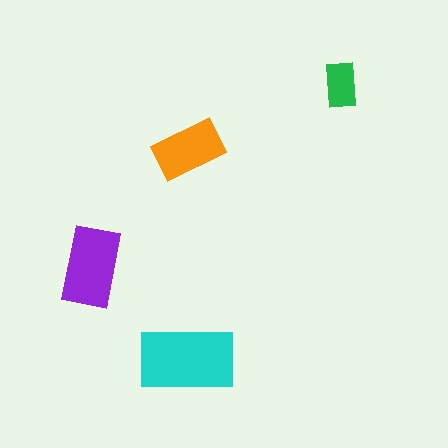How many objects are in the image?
There are 4 objects in the image.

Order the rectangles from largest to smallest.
the cyan one, the purple one, the orange one, the green one.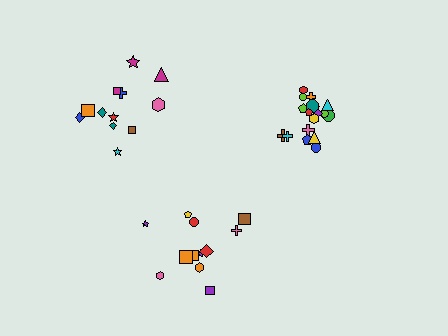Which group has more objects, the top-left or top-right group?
The top-right group.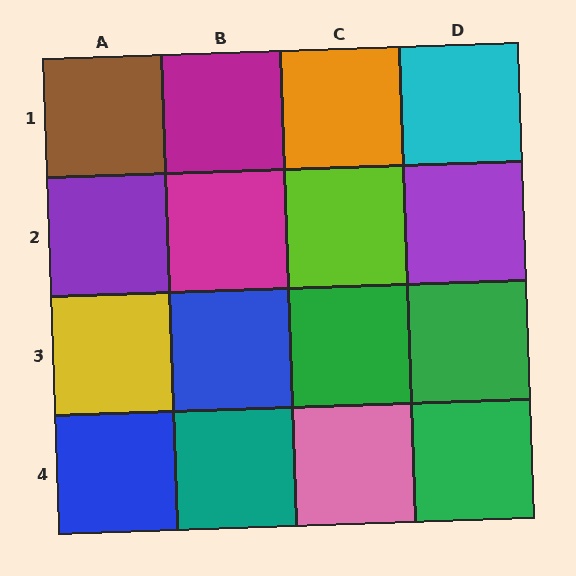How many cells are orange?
1 cell is orange.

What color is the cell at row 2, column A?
Purple.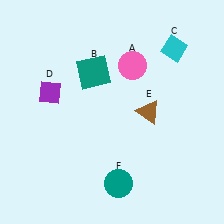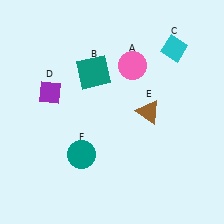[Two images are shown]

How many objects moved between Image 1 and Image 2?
1 object moved between the two images.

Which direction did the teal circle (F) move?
The teal circle (F) moved left.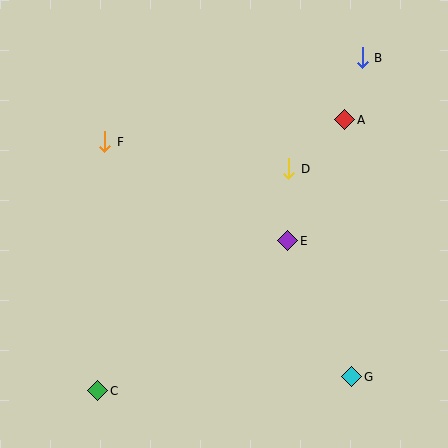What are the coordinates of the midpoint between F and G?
The midpoint between F and G is at (228, 259).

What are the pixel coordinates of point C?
Point C is at (98, 391).